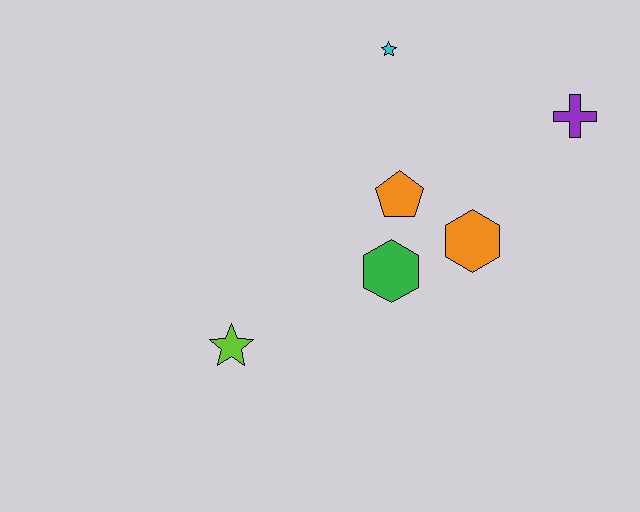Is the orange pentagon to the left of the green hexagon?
No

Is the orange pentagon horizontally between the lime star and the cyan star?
No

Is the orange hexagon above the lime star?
Yes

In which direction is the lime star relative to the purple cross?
The lime star is to the left of the purple cross.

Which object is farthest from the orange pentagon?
The lime star is farthest from the orange pentagon.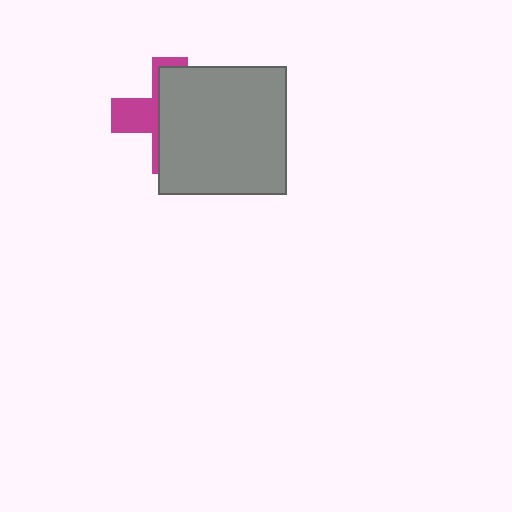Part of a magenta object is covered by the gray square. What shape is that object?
It is a cross.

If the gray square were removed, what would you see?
You would see the complete magenta cross.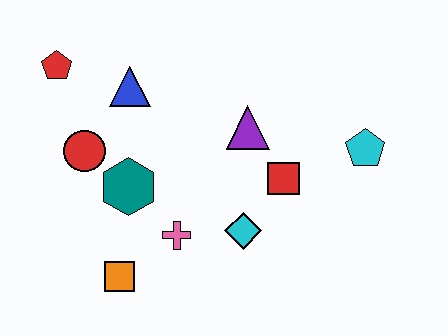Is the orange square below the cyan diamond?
Yes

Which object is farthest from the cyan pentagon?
The red pentagon is farthest from the cyan pentagon.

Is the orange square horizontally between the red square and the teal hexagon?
No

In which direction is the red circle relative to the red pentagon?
The red circle is below the red pentagon.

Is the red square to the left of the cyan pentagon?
Yes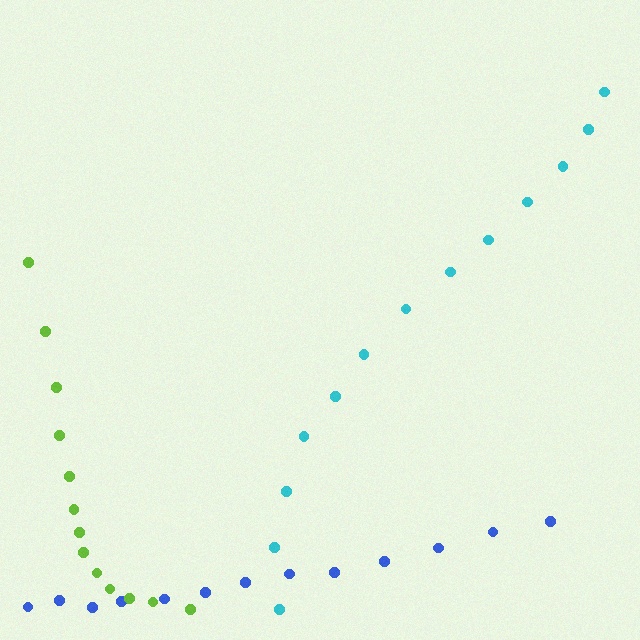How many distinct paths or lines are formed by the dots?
There are 3 distinct paths.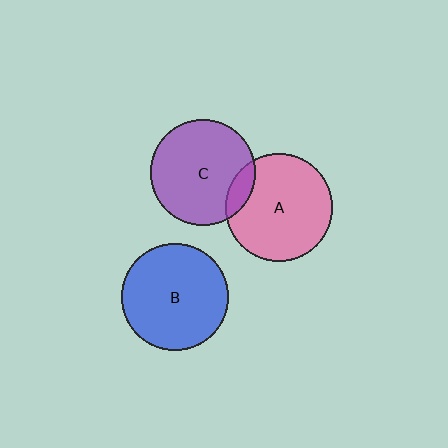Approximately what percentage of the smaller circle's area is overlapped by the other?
Approximately 10%.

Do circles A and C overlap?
Yes.